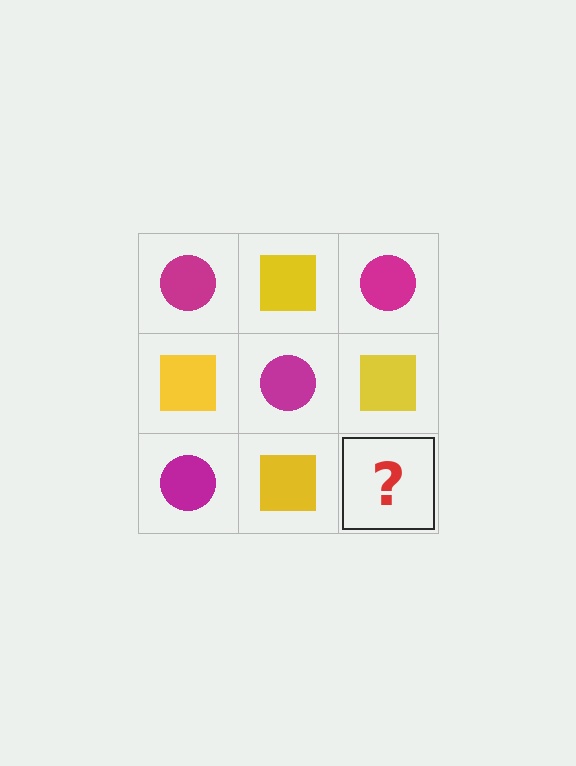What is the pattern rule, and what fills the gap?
The rule is that it alternates magenta circle and yellow square in a checkerboard pattern. The gap should be filled with a magenta circle.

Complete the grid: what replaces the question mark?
The question mark should be replaced with a magenta circle.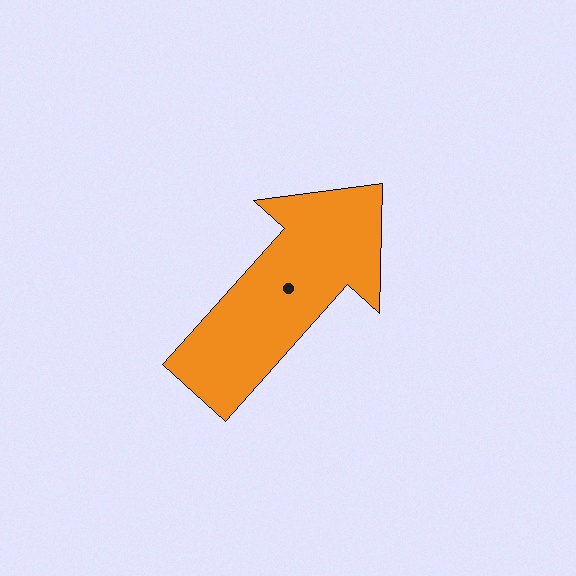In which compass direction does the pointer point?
Northeast.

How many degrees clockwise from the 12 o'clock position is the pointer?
Approximately 42 degrees.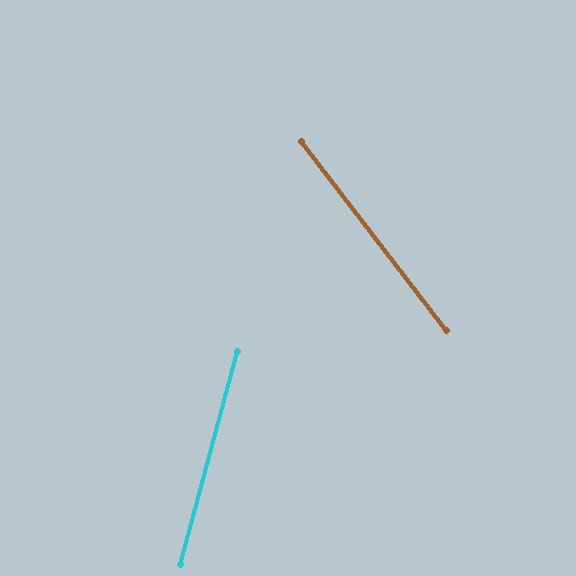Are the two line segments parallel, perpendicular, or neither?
Neither parallel nor perpendicular — they differ by about 53°.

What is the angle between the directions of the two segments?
Approximately 53 degrees.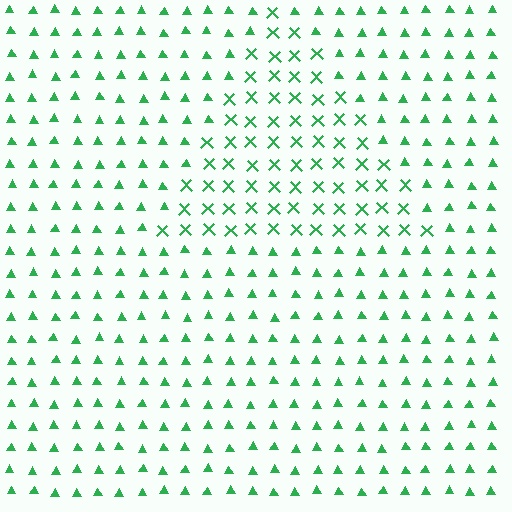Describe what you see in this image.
The image is filled with small green elements arranged in a uniform grid. A triangle-shaped region contains X marks, while the surrounding area contains triangles. The boundary is defined purely by the change in element shape.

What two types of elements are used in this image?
The image uses X marks inside the triangle region and triangles outside it.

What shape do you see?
I see a triangle.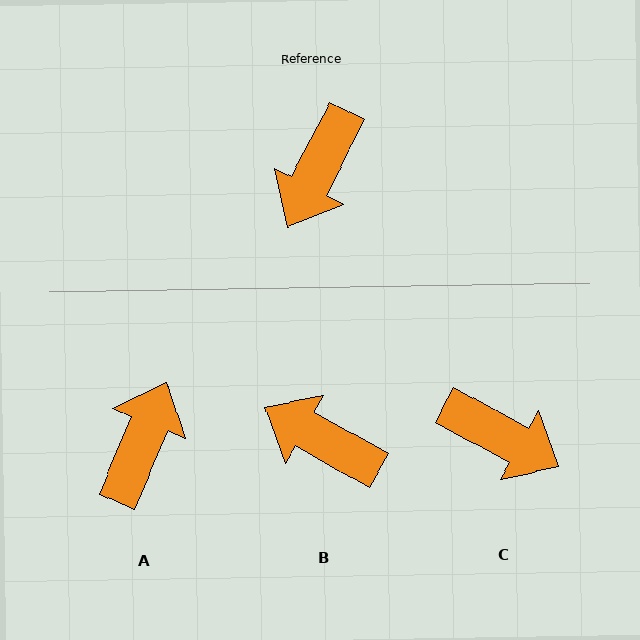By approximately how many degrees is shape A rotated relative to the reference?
Approximately 176 degrees clockwise.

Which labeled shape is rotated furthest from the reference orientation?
A, about 176 degrees away.